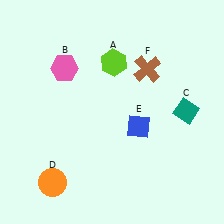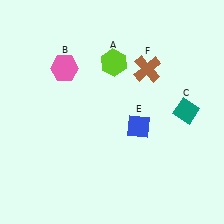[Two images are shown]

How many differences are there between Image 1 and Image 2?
There is 1 difference between the two images.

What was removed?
The orange circle (D) was removed in Image 2.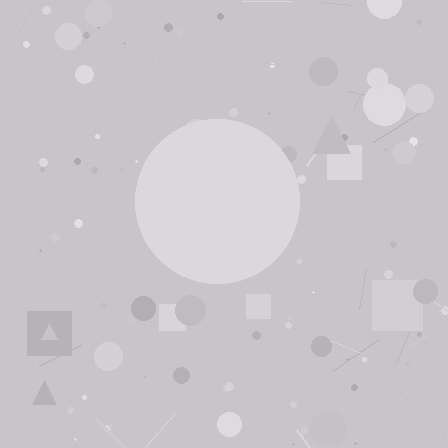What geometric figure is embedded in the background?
A circle is embedded in the background.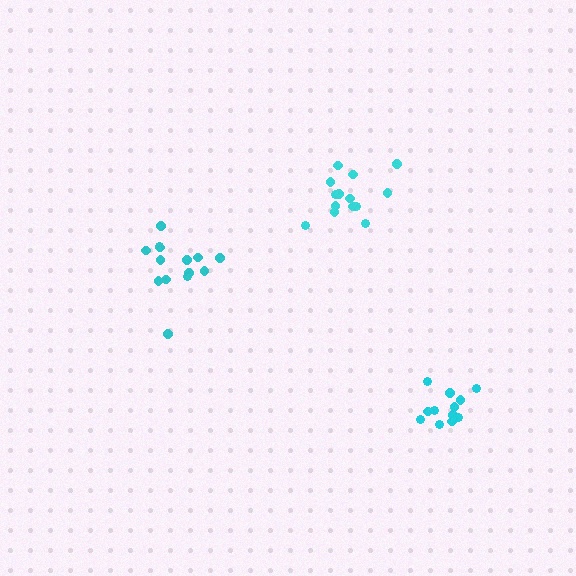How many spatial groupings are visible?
There are 3 spatial groupings.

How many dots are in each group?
Group 1: 14 dots, Group 2: 14 dots, Group 3: 12 dots (40 total).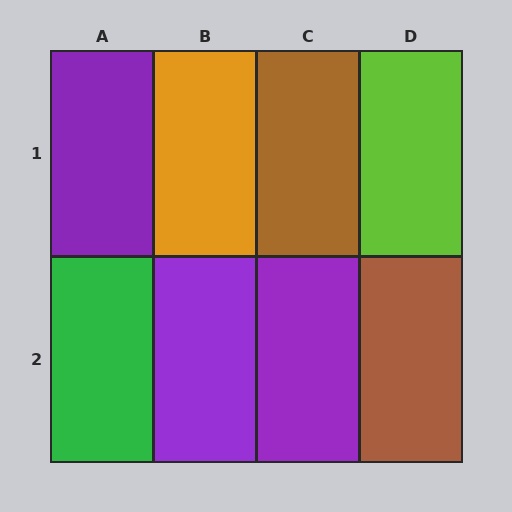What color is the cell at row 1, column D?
Lime.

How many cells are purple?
3 cells are purple.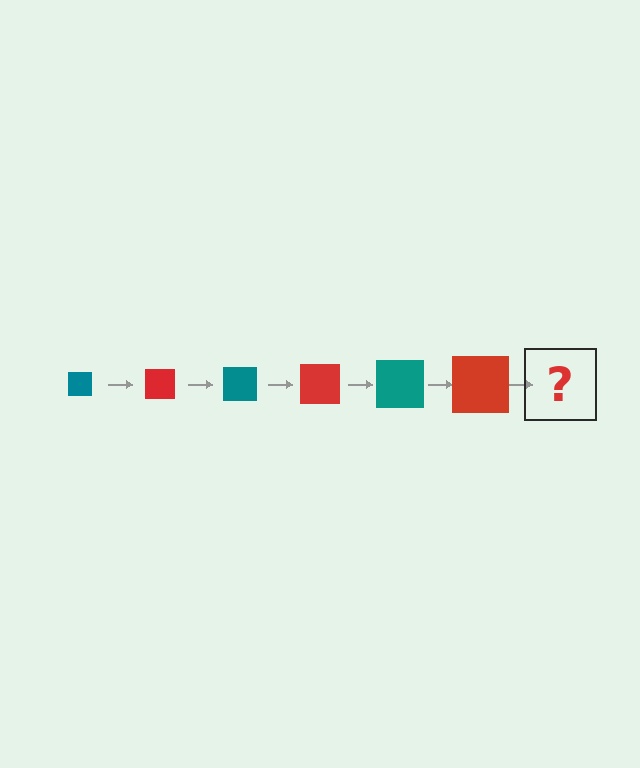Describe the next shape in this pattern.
It should be a teal square, larger than the previous one.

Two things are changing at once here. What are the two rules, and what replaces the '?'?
The two rules are that the square grows larger each step and the color cycles through teal and red. The '?' should be a teal square, larger than the previous one.